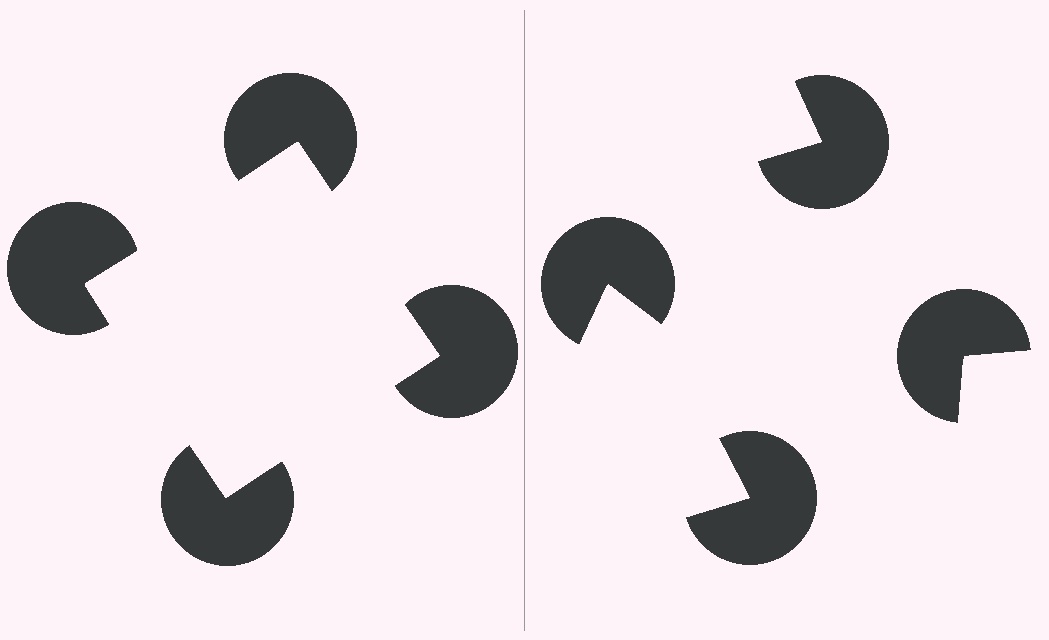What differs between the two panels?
The pac-man discs are positioned identically on both sides; only the wedge orientations differ. On the left they align to a square; on the right they are misaligned.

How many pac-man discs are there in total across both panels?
8 — 4 on each side.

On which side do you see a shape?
An illusory square appears on the left side. On the right side the wedge cuts are rotated, so no coherent shape forms.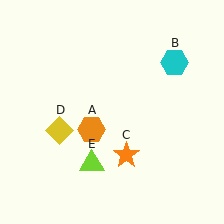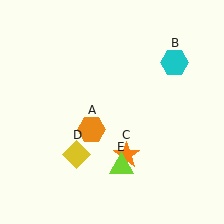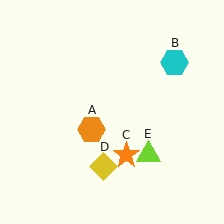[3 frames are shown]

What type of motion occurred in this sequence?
The yellow diamond (object D), lime triangle (object E) rotated counterclockwise around the center of the scene.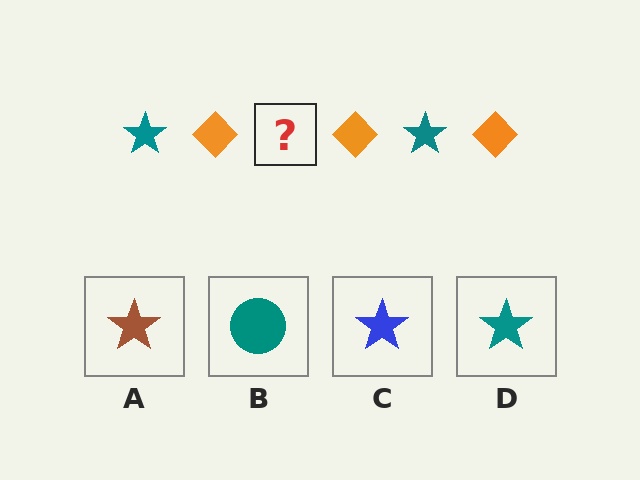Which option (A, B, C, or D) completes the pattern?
D.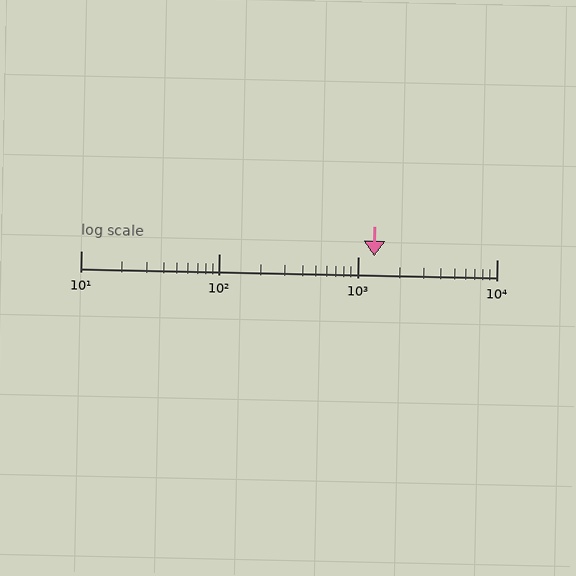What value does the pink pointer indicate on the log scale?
The pointer indicates approximately 1300.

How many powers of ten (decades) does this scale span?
The scale spans 3 decades, from 10 to 10000.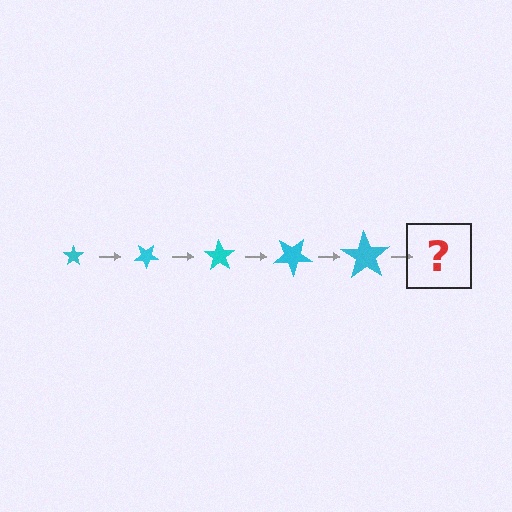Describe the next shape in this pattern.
It should be a star, larger than the previous one and rotated 175 degrees from the start.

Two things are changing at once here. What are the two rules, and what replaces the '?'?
The two rules are that the star grows larger each step and it rotates 35 degrees each step. The '?' should be a star, larger than the previous one and rotated 175 degrees from the start.